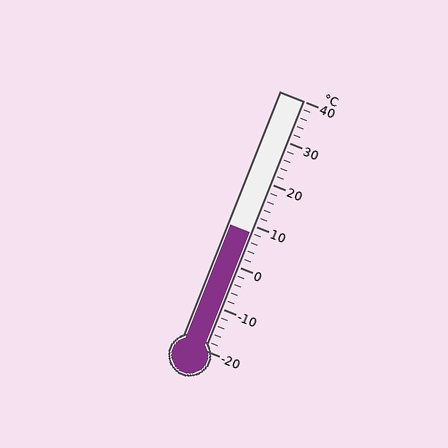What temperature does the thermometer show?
The thermometer shows approximately 8°C.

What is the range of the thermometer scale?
The thermometer scale ranges from -20°C to 40°C.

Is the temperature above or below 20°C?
The temperature is below 20°C.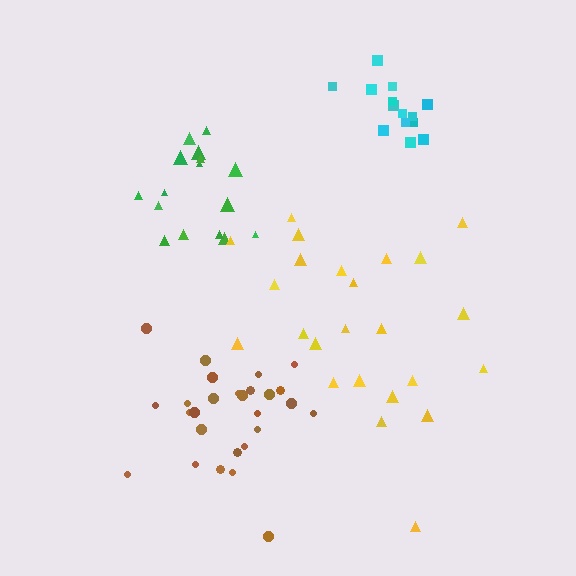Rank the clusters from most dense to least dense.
cyan, green, brown, yellow.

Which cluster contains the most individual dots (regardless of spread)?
Brown (27).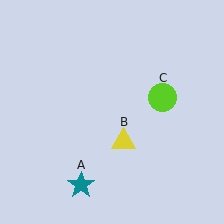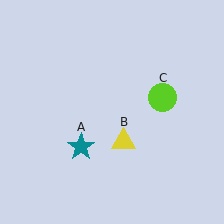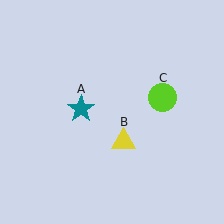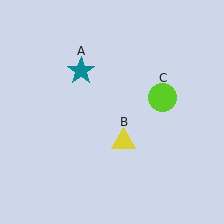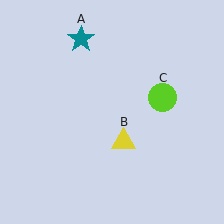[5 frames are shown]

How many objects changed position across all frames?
1 object changed position: teal star (object A).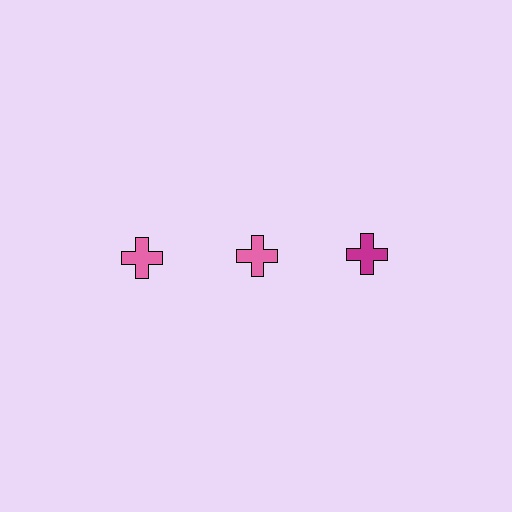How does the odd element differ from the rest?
It has a different color: magenta instead of pink.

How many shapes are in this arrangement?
There are 3 shapes arranged in a grid pattern.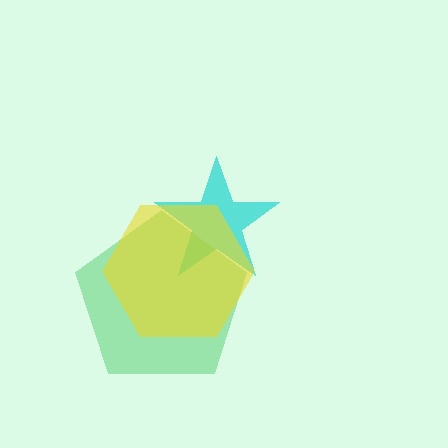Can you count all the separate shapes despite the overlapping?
Yes, there are 3 separate shapes.